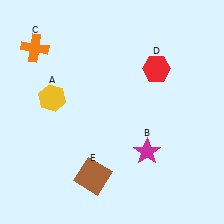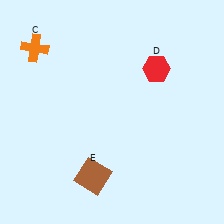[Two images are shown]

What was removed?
The yellow hexagon (A), the magenta star (B) were removed in Image 2.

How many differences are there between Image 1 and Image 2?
There are 2 differences between the two images.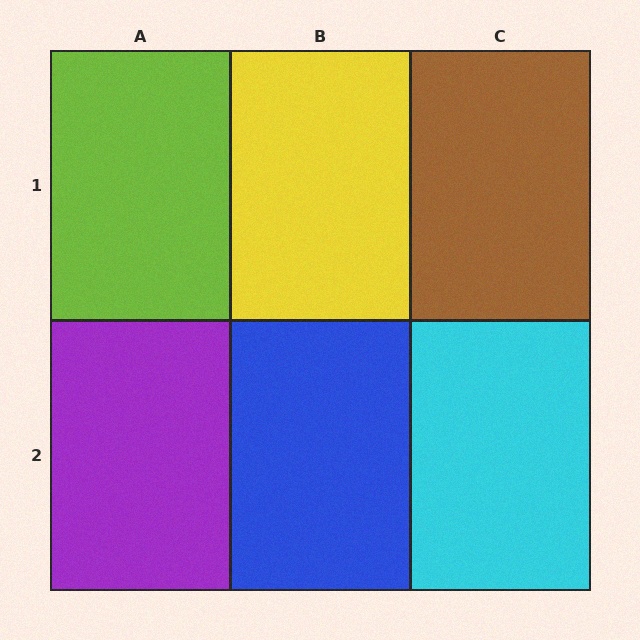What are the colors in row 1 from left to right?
Lime, yellow, brown.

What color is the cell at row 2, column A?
Purple.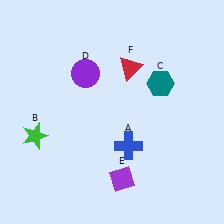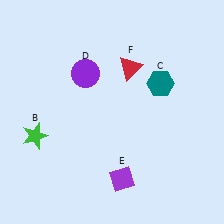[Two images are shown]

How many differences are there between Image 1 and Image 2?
There is 1 difference between the two images.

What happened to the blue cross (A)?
The blue cross (A) was removed in Image 2. It was in the bottom-right area of Image 1.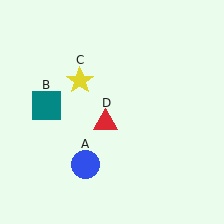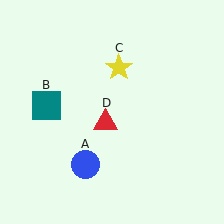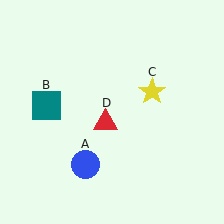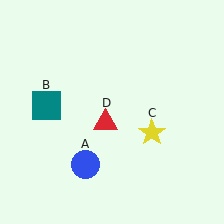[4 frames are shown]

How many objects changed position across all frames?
1 object changed position: yellow star (object C).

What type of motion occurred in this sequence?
The yellow star (object C) rotated clockwise around the center of the scene.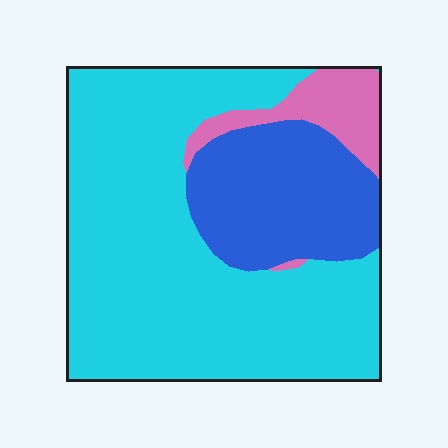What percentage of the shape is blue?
Blue covers 24% of the shape.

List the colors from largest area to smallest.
From largest to smallest: cyan, blue, pink.